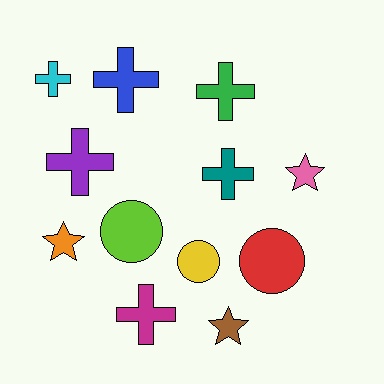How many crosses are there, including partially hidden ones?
There are 6 crosses.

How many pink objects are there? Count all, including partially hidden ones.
There is 1 pink object.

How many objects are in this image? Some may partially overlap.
There are 12 objects.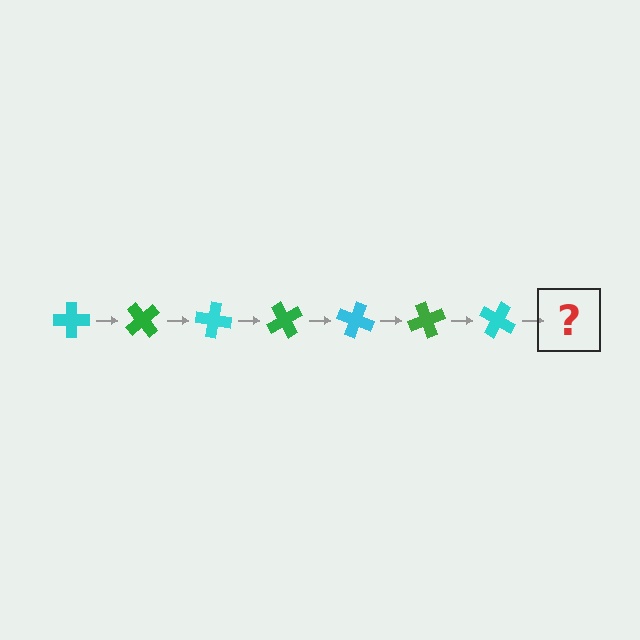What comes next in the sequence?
The next element should be a green cross, rotated 350 degrees from the start.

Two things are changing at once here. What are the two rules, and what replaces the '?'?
The two rules are that it rotates 50 degrees each step and the color cycles through cyan and green. The '?' should be a green cross, rotated 350 degrees from the start.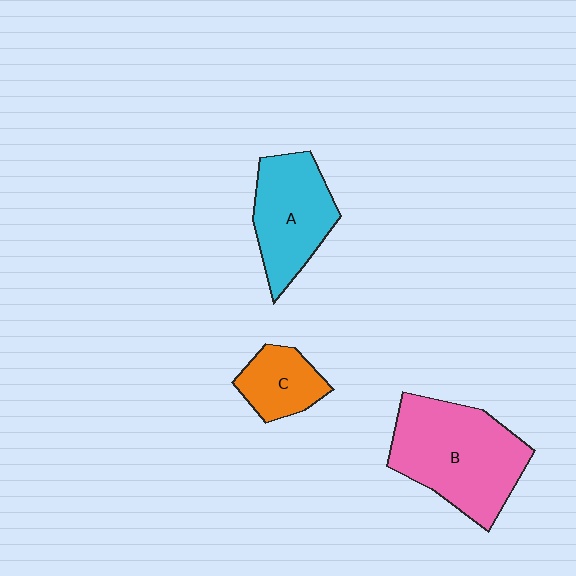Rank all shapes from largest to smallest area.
From largest to smallest: B (pink), A (cyan), C (orange).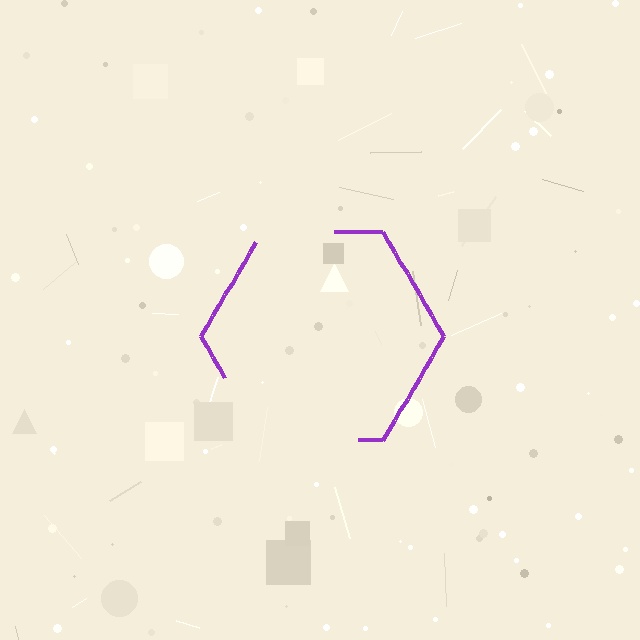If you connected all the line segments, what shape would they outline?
They would outline a hexagon.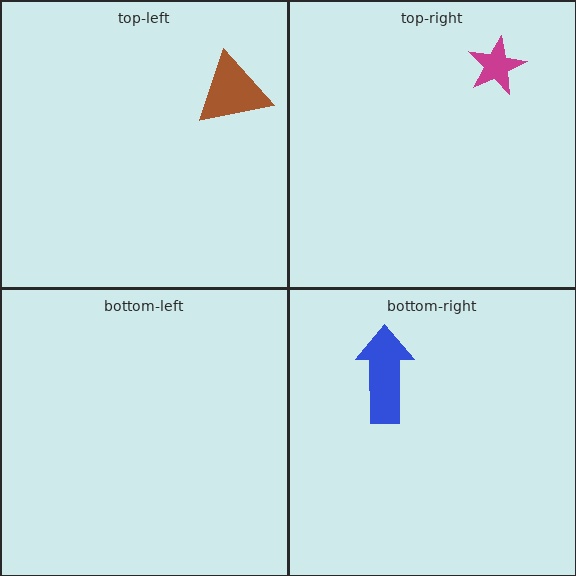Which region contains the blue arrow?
The bottom-right region.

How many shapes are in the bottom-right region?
1.